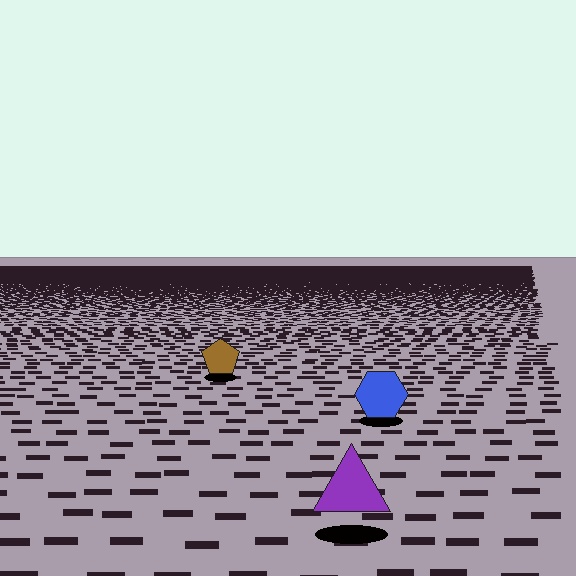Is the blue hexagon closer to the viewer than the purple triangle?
No. The purple triangle is closer — you can tell from the texture gradient: the ground texture is coarser near it.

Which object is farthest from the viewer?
The brown pentagon is farthest from the viewer. It appears smaller and the ground texture around it is denser.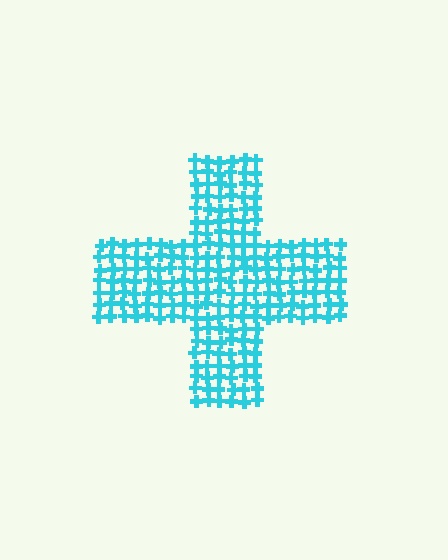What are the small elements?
The small elements are crosses.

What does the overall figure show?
The overall figure shows a cross.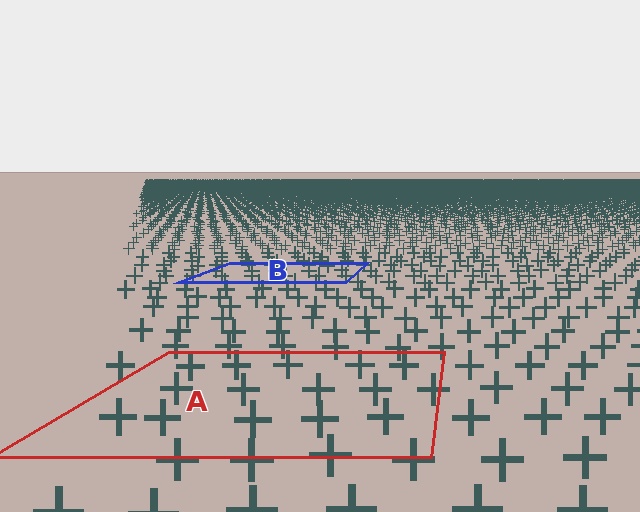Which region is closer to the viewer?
Region A is closer. The texture elements there are larger and more spread out.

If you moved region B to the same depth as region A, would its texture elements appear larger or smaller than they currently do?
They would appear larger. At a closer depth, the same texture elements are projected at a bigger on-screen size.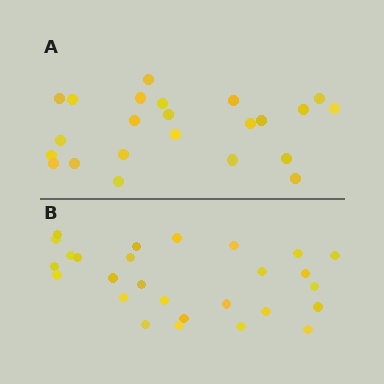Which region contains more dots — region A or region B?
Region B (the bottom region) has more dots.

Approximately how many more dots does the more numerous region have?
Region B has about 4 more dots than region A.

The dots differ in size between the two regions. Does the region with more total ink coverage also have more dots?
No. Region A has more total ink coverage because its dots are larger, but region B actually contains more individual dots. Total area can be misleading — the number of items is what matters here.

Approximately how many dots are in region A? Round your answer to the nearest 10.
About 20 dots. (The exact count is 23, which rounds to 20.)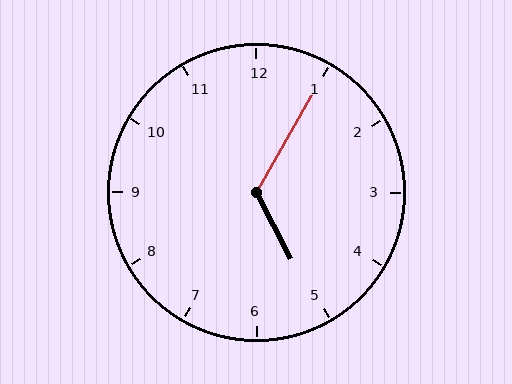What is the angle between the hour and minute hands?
Approximately 122 degrees.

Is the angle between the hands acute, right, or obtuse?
It is obtuse.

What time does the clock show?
5:05.